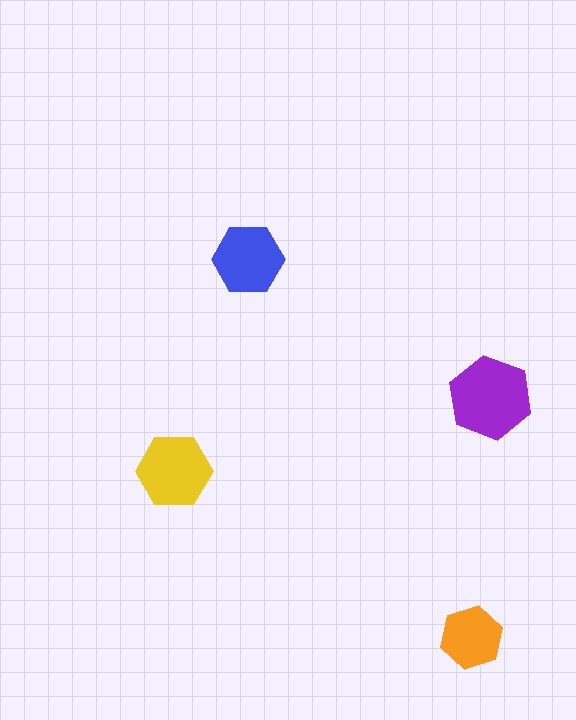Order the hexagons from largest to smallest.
the purple one, the yellow one, the blue one, the orange one.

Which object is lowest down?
The orange hexagon is bottommost.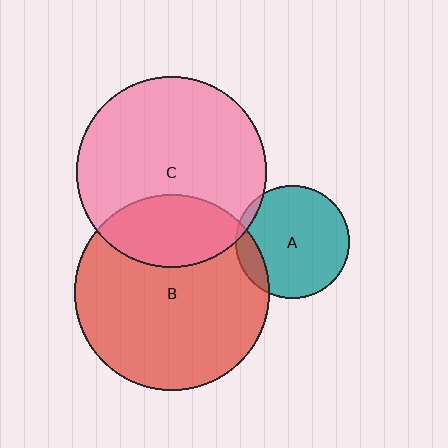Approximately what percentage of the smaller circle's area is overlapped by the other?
Approximately 25%.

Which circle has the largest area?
Circle B (red).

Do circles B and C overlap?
Yes.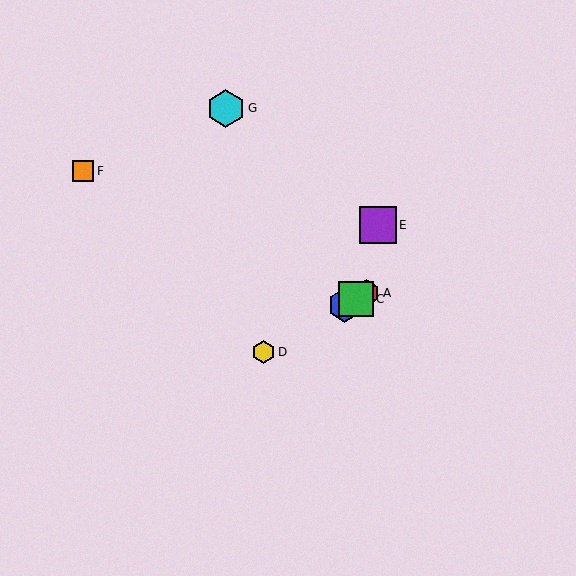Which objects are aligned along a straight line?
Objects A, B, C, D are aligned along a straight line.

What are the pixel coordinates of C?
Object C is at (356, 299).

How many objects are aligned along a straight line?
4 objects (A, B, C, D) are aligned along a straight line.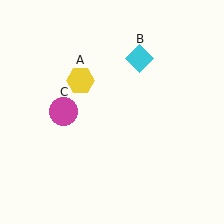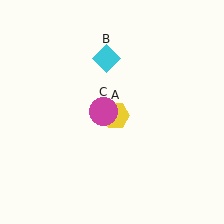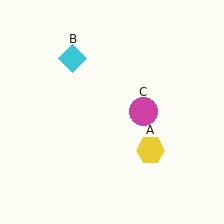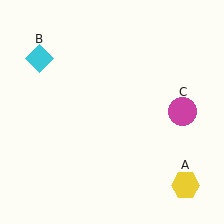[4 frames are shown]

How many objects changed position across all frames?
3 objects changed position: yellow hexagon (object A), cyan diamond (object B), magenta circle (object C).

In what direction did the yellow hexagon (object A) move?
The yellow hexagon (object A) moved down and to the right.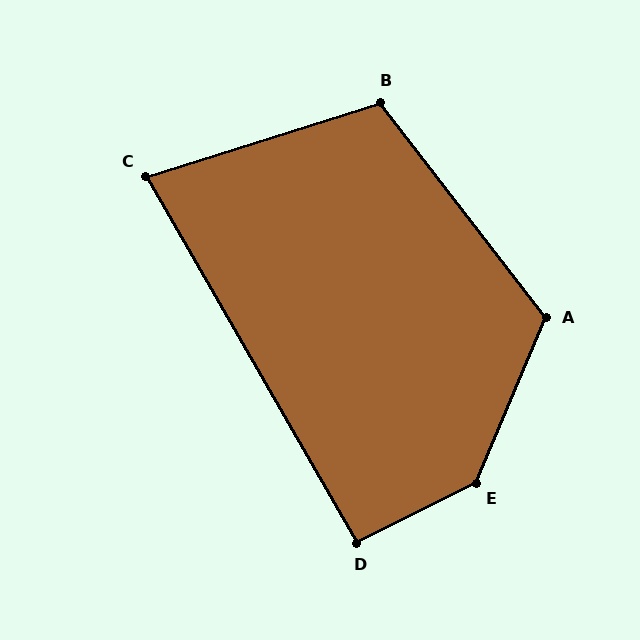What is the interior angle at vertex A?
Approximately 120 degrees (obtuse).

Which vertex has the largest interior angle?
E, at approximately 139 degrees.